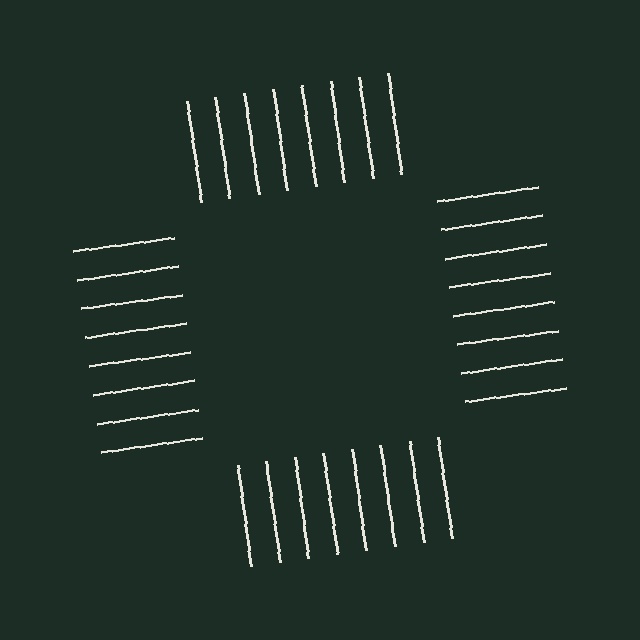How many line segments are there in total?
32 — 8 along each of the 4 edges.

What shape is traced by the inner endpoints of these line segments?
An illusory square — the line segments terminate on its edges but no continuous stroke is drawn.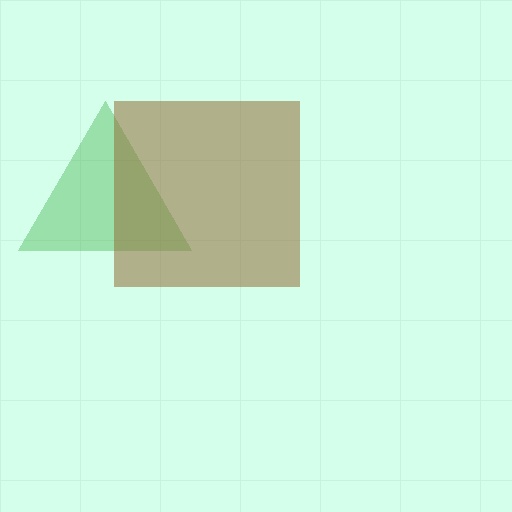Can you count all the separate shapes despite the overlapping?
Yes, there are 2 separate shapes.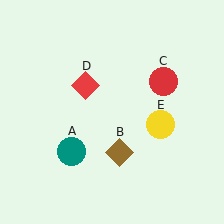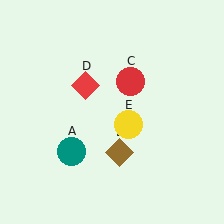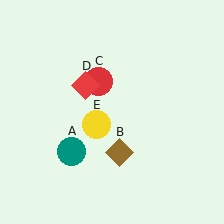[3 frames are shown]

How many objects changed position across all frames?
2 objects changed position: red circle (object C), yellow circle (object E).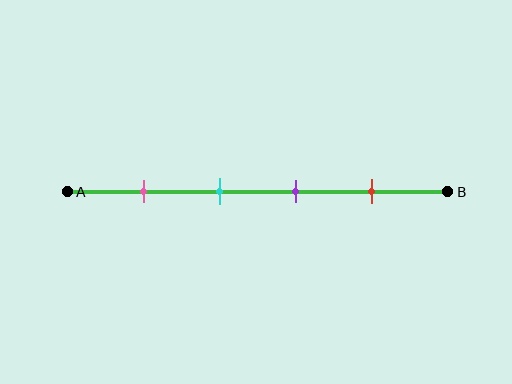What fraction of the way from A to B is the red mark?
The red mark is approximately 80% (0.8) of the way from A to B.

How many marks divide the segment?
There are 4 marks dividing the segment.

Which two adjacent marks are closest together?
The cyan and purple marks are the closest adjacent pair.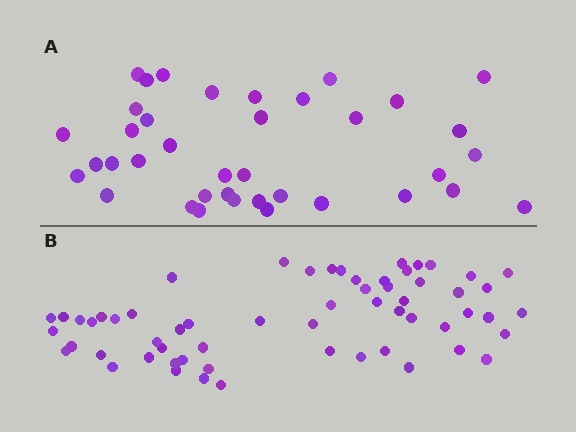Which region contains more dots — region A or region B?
Region B (the bottom region) has more dots.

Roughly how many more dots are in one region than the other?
Region B has approximately 20 more dots than region A.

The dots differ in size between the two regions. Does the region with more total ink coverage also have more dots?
No. Region A has more total ink coverage because its dots are larger, but region B actually contains more individual dots. Total area can be misleading — the number of items is what matters here.